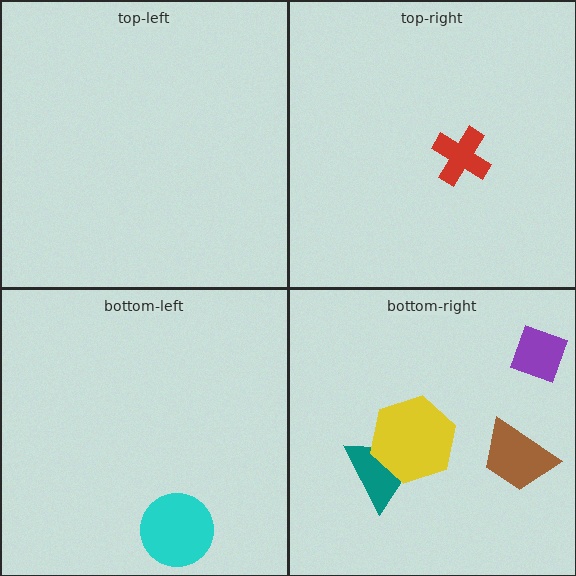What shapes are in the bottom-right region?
The purple diamond, the brown trapezoid, the teal triangle, the yellow hexagon.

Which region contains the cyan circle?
The bottom-left region.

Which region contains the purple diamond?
The bottom-right region.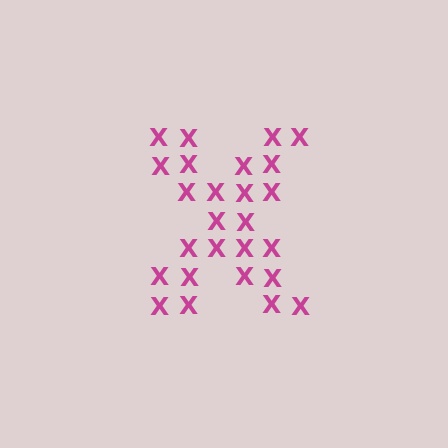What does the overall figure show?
The overall figure shows the letter X.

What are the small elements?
The small elements are letter X's.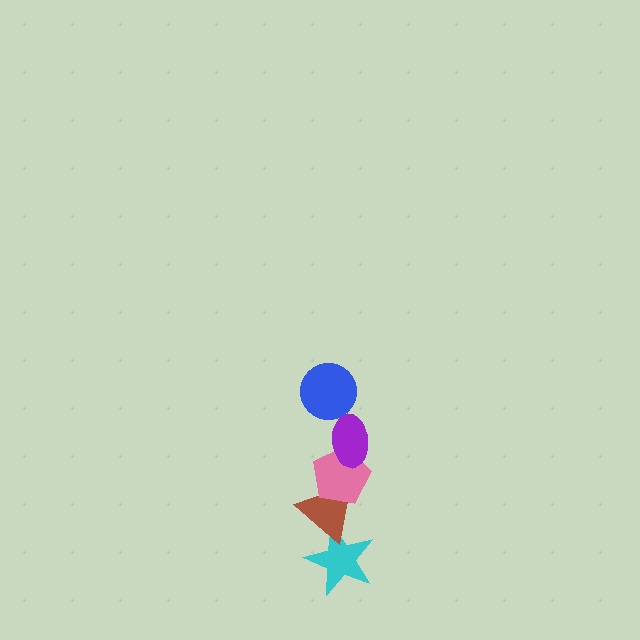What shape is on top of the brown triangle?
The pink pentagon is on top of the brown triangle.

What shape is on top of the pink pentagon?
The purple ellipse is on top of the pink pentagon.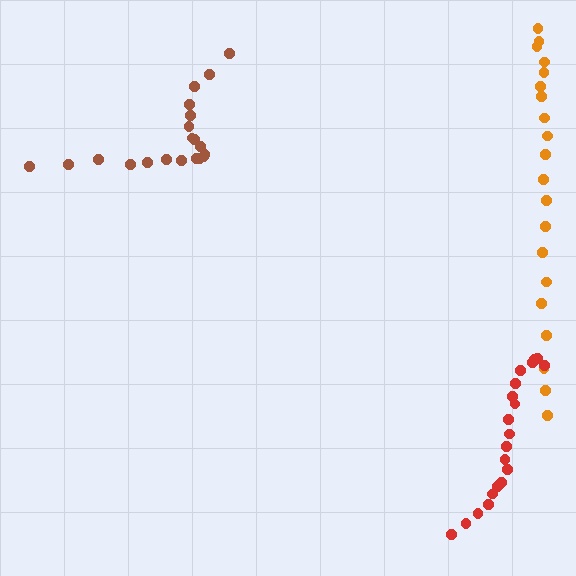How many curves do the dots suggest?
There are 3 distinct paths.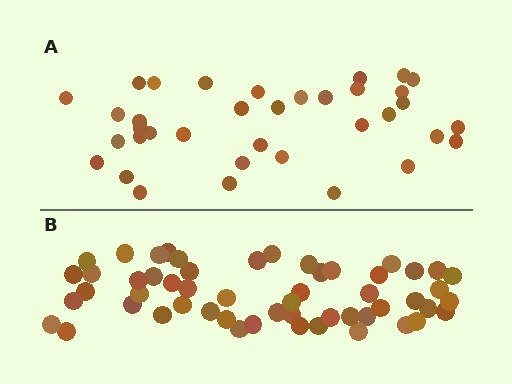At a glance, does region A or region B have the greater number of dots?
Region B (the bottom region) has more dots.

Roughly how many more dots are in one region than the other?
Region B has approximately 20 more dots than region A.